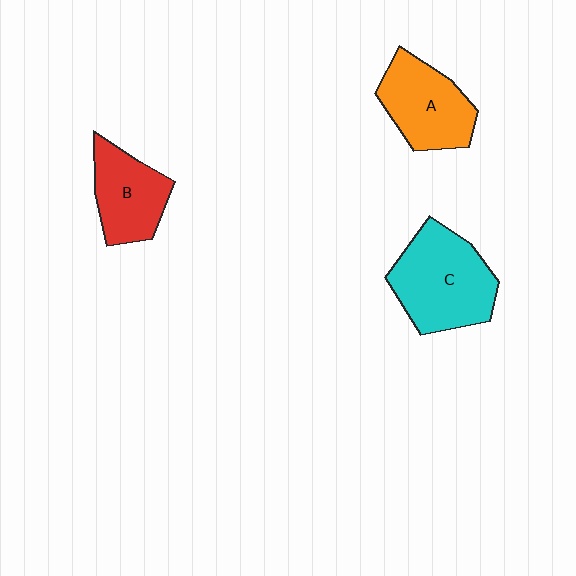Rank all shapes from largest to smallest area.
From largest to smallest: C (cyan), A (orange), B (red).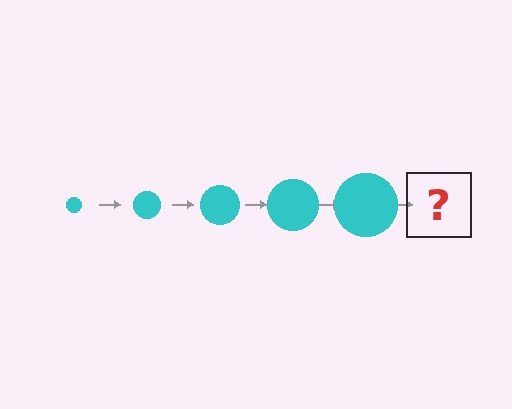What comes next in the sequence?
The next element should be a cyan circle, larger than the previous one.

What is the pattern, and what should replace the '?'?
The pattern is that the circle gets progressively larger each step. The '?' should be a cyan circle, larger than the previous one.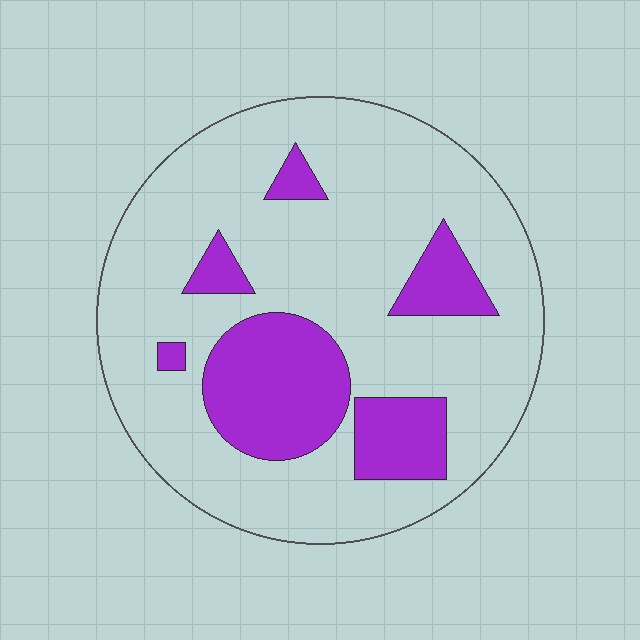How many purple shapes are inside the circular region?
6.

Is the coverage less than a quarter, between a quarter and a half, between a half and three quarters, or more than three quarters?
Less than a quarter.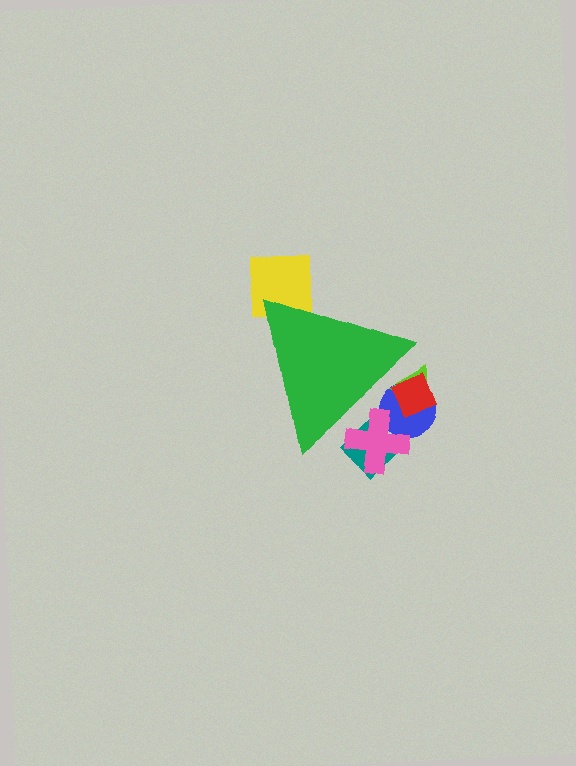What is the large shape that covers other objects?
A green triangle.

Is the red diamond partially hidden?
Yes, the red diamond is partially hidden behind the green triangle.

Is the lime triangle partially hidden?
Yes, the lime triangle is partially hidden behind the green triangle.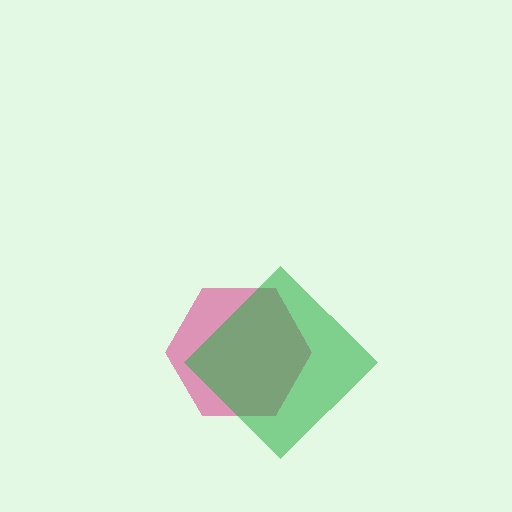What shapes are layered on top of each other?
The layered shapes are: a magenta hexagon, a green diamond.